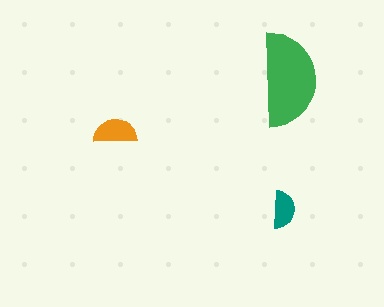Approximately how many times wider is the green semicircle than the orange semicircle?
About 2 times wider.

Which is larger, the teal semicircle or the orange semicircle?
The orange one.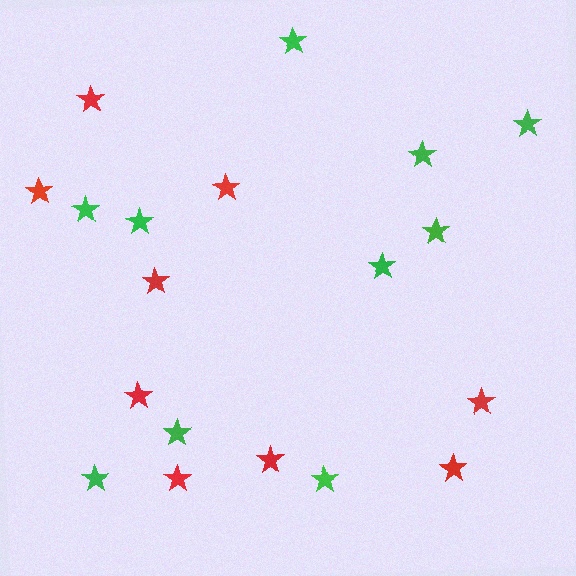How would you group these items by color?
There are 2 groups: one group of green stars (10) and one group of red stars (9).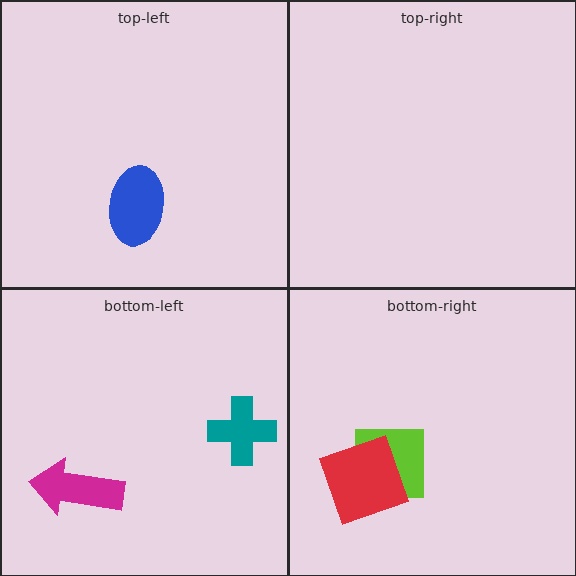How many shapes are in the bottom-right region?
2.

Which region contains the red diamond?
The bottom-right region.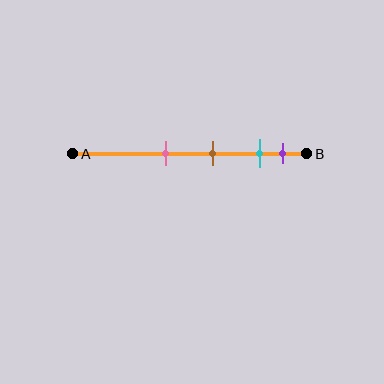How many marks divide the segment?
There are 4 marks dividing the segment.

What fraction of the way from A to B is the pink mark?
The pink mark is approximately 40% (0.4) of the way from A to B.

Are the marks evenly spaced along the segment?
No, the marks are not evenly spaced.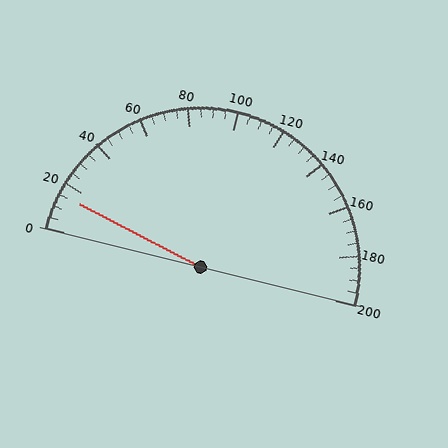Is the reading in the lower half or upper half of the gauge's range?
The reading is in the lower half of the range (0 to 200).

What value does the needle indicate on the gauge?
The needle indicates approximately 15.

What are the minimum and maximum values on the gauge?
The gauge ranges from 0 to 200.